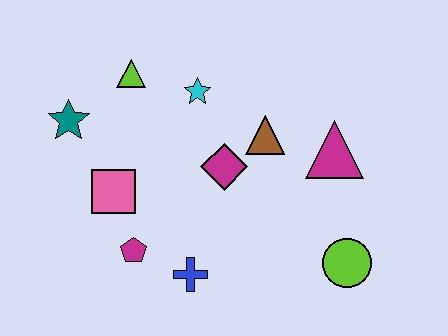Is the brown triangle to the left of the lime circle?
Yes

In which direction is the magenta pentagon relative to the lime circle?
The magenta pentagon is to the left of the lime circle.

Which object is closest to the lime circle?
The magenta triangle is closest to the lime circle.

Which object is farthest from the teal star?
The lime circle is farthest from the teal star.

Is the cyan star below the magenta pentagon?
No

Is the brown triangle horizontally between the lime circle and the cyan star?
Yes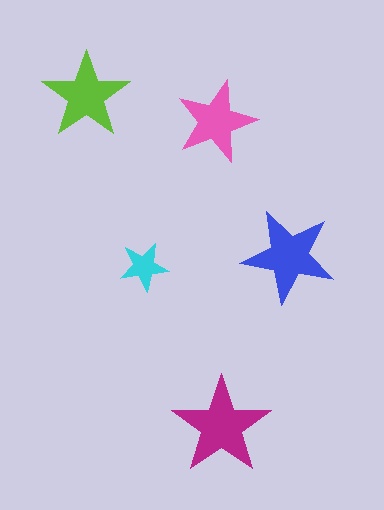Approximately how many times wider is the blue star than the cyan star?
About 2 times wider.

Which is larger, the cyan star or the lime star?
The lime one.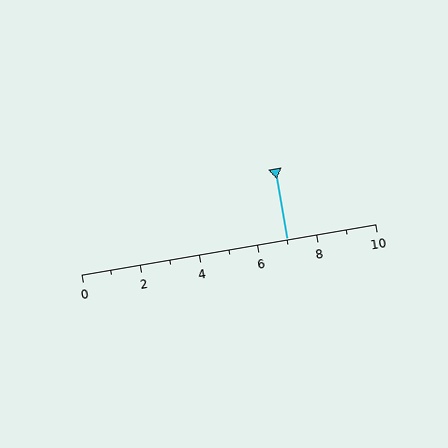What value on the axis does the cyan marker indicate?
The marker indicates approximately 7.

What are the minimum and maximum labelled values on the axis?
The axis runs from 0 to 10.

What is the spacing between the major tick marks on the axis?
The major ticks are spaced 2 apart.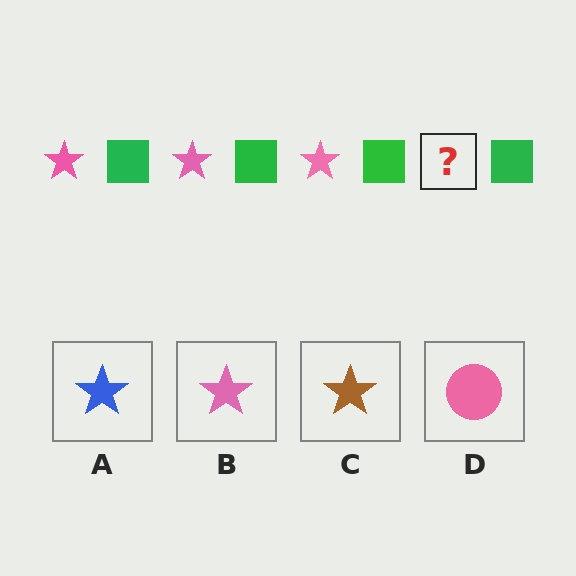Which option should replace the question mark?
Option B.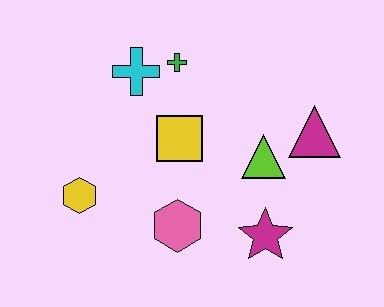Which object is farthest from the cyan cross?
The magenta star is farthest from the cyan cross.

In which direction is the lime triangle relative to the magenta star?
The lime triangle is above the magenta star.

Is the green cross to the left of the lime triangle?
Yes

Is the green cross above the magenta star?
Yes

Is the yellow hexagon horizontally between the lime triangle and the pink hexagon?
No